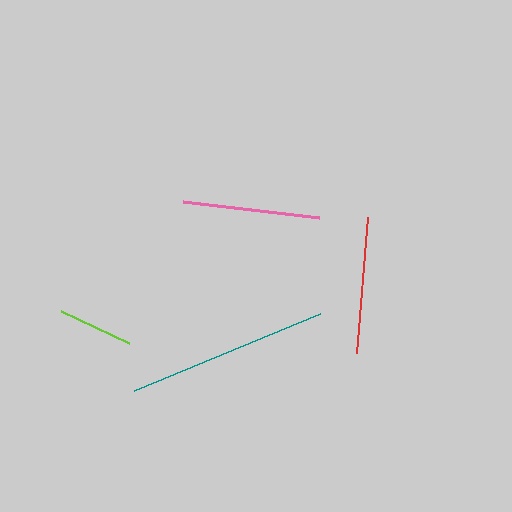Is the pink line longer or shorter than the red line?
The pink line is longer than the red line.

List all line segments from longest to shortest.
From longest to shortest: teal, pink, red, lime.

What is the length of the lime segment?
The lime segment is approximately 74 pixels long.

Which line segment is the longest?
The teal line is the longest at approximately 201 pixels.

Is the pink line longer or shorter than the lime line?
The pink line is longer than the lime line.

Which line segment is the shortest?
The lime line is the shortest at approximately 74 pixels.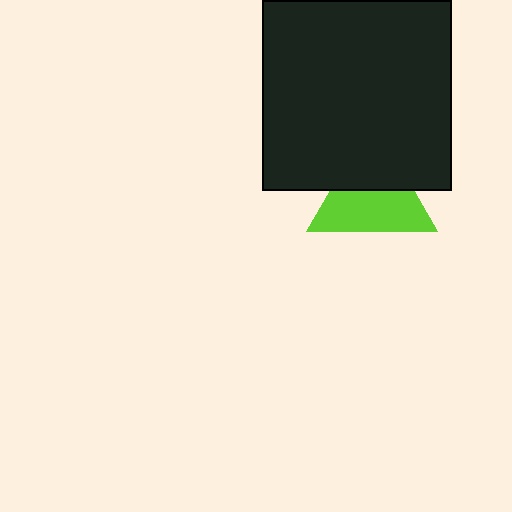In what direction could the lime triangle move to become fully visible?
The lime triangle could move down. That would shift it out from behind the black square entirely.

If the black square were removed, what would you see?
You would see the complete lime triangle.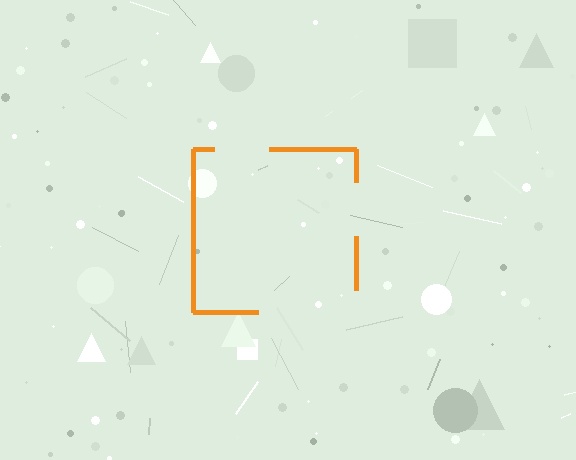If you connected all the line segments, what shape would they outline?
They would outline a square.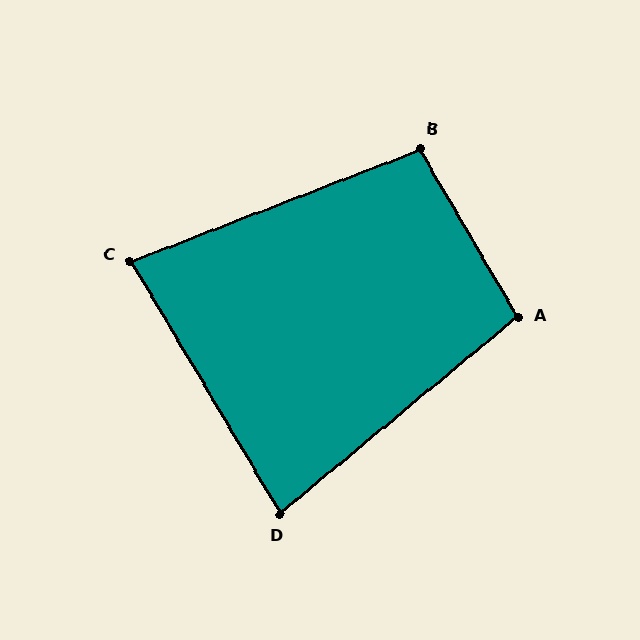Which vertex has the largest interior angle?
A, at approximately 99 degrees.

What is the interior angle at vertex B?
Approximately 99 degrees (obtuse).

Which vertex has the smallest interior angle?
C, at approximately 81 degrees.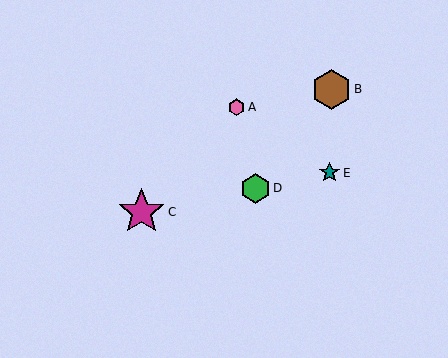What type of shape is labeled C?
Shape C is a magenta star.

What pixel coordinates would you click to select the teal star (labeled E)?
Click at (330, 173) to select the teal star E.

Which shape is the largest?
The magenta star (labeled C) is the largest.